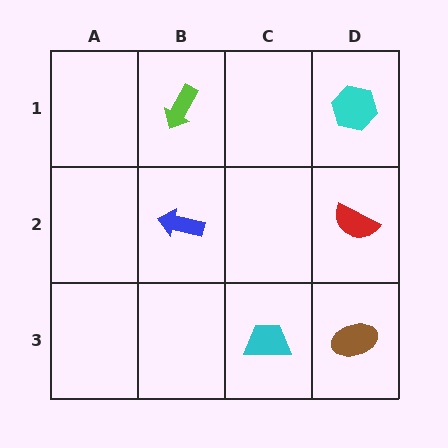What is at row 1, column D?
A cyan hexagon.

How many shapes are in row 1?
2 shapes.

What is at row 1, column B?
A lime arrow.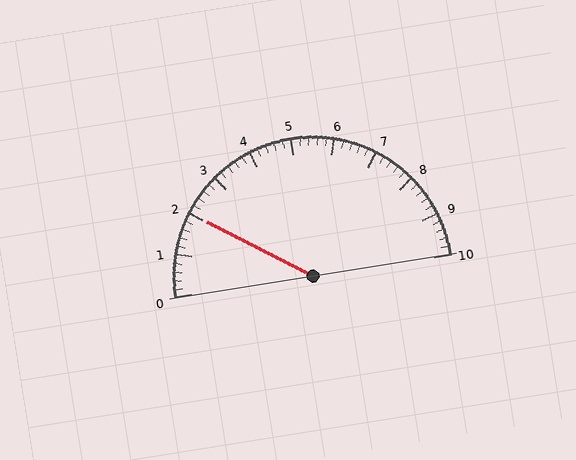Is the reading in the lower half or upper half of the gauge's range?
The reading is in the lower half of the range (0 to 10).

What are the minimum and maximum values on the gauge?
The gauge ranges from 0 to 10.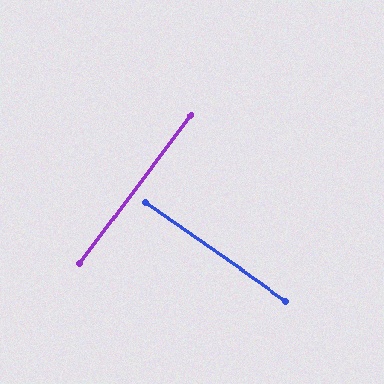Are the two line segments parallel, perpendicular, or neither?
Perpendicular — they meet at approximately 88°.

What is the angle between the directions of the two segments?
Approximately 88 degrees.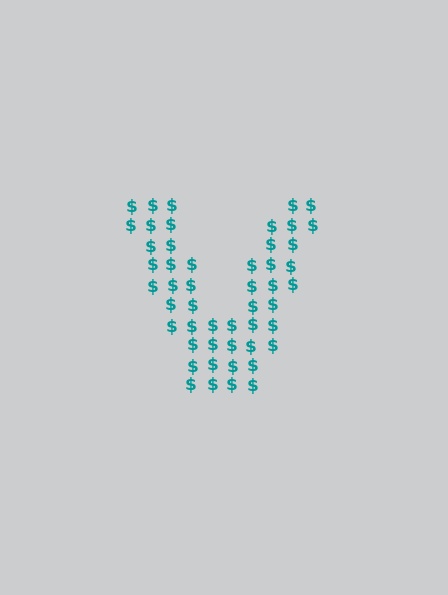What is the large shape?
The large shape is the letter V.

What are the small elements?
The small elements are dollar signs.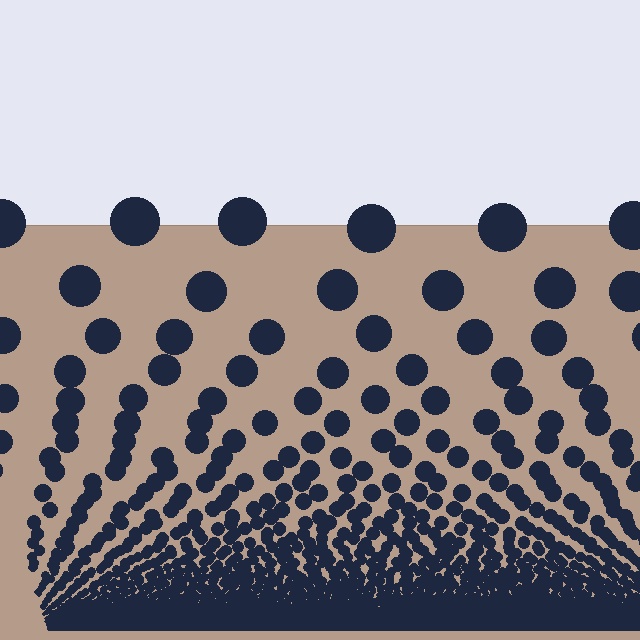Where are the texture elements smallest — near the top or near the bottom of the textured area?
Near the bottom.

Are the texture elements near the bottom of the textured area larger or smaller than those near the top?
Smaller. The gradient is inverted — elements near the bottom are smaller and denser.